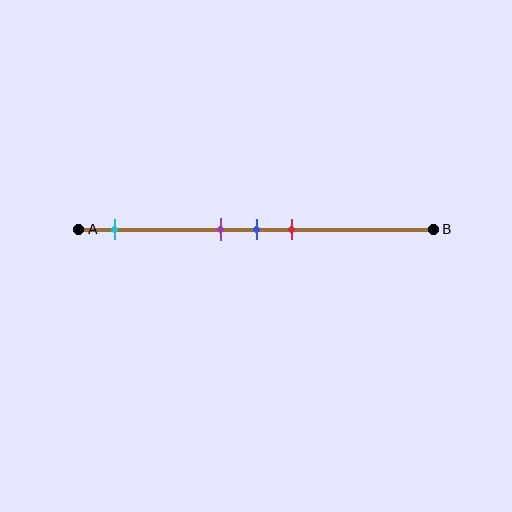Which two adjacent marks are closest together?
The purple and blue marks are the closest adjacent pair.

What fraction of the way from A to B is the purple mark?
The purple mark is approximately 40% (0.4) of the way from A to B.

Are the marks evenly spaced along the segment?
No, the marks are not evenly spaced.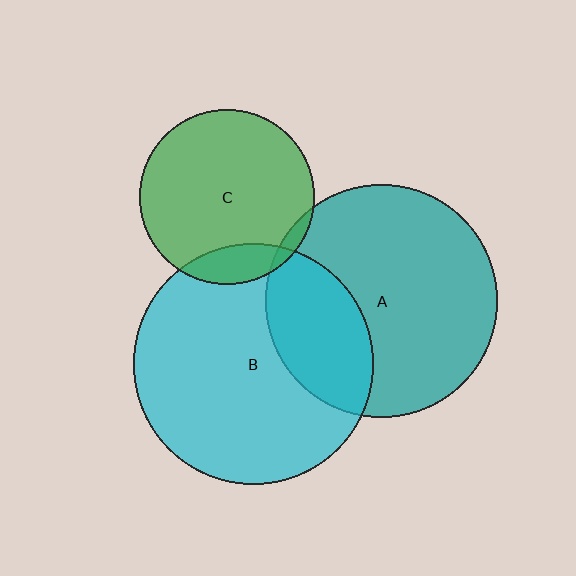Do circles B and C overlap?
Yes.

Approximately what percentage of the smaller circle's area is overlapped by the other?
Approximately 15%.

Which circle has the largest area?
Circle B (cyan).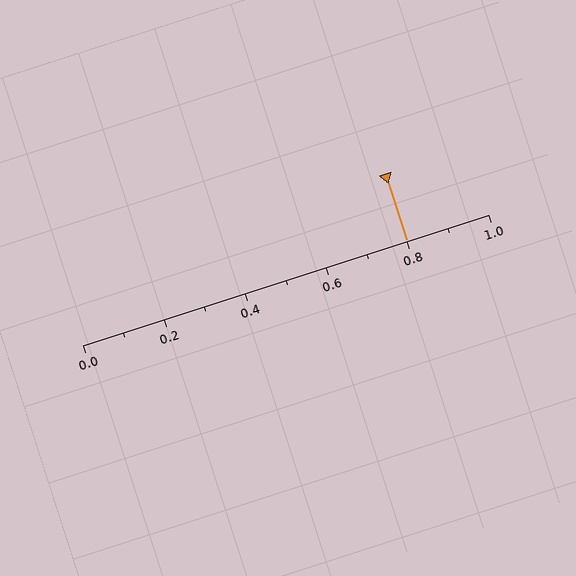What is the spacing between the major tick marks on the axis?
The major ticks are spaced 0.2 apart.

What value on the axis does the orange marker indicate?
The marker indicates approximately 0.8.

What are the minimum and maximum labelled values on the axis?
The axis runs from 0.0 to 1.0.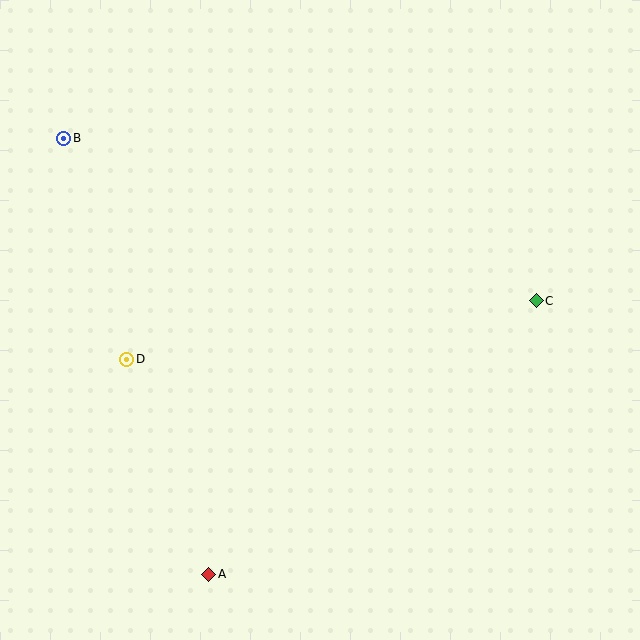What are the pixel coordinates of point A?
Point A is at (209, 574).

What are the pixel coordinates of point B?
Point B is at (64, 138).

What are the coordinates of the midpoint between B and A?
The midpoint between B and A is at (136, 356).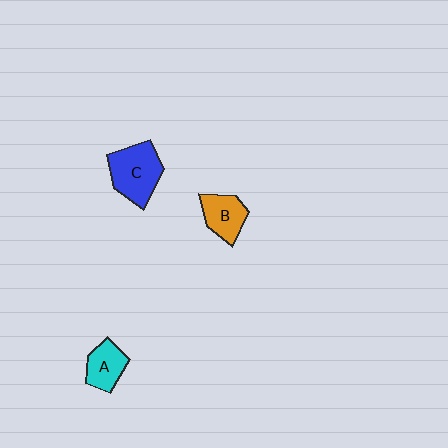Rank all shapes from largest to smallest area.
From largest to smallest: C (blue), B (orange), A (cyan).